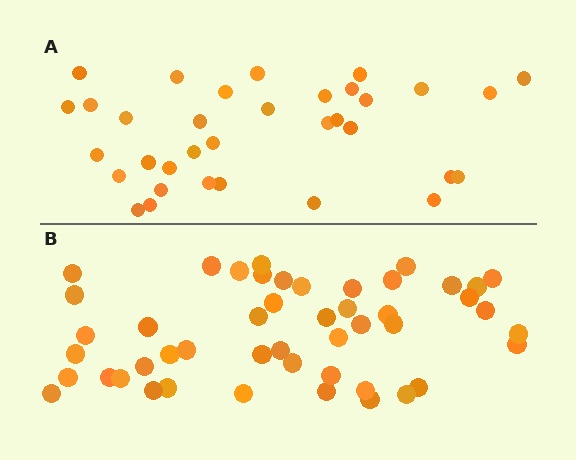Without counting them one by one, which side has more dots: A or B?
Region B (the bottom region) has more dots.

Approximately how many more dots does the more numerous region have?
Region B has approximately 15 more dots than region A.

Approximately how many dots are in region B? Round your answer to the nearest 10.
About 50 dots. (The exact count is 48, which rounds to 50.)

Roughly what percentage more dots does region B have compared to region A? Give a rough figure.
About 40% more.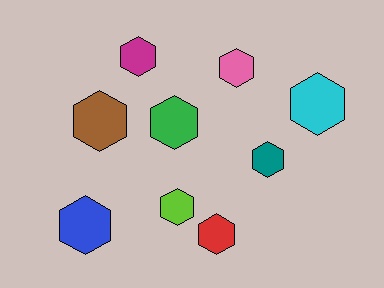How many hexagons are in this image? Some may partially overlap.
There are 9 hexagons.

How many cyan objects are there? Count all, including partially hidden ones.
There is 1 cyan object.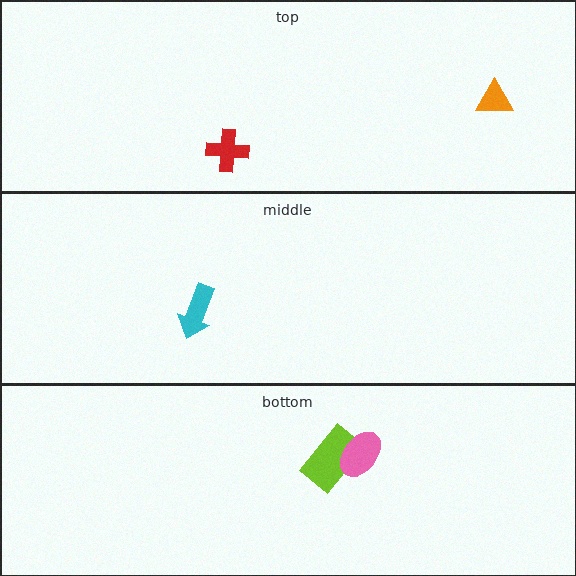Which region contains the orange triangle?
The top region.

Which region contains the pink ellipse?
The bottom region.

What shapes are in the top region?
The orange triangle, the red cross.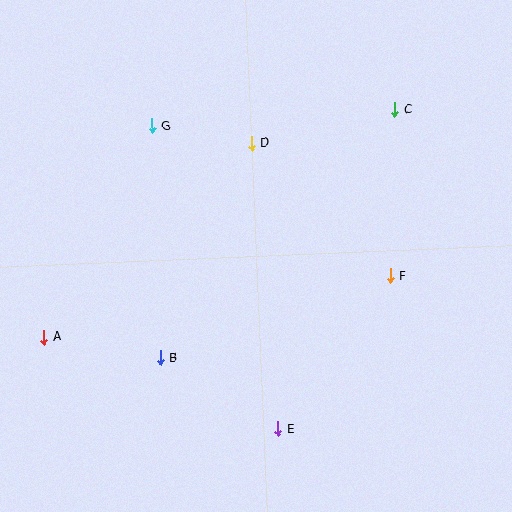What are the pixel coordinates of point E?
Point E is at (278, 429).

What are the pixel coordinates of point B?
Point B is at (160, 358).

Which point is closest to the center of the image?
Point D at (252, 143) is closest to the center.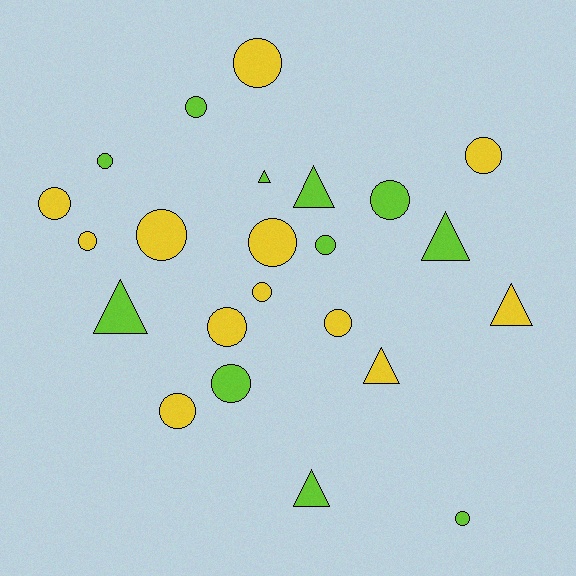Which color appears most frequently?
Yellow, with 12 objects.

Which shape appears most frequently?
Circle, with 16 objects.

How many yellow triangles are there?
There are 2 yellow triangles.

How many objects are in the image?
There are 23 objects.